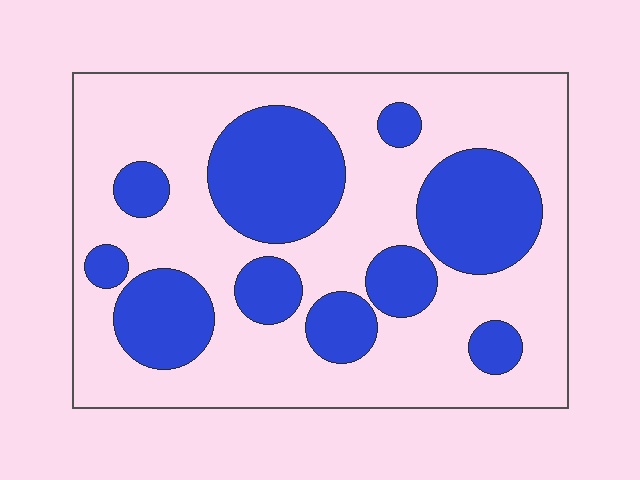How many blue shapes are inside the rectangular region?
10.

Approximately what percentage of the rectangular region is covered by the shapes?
Approximately 35%.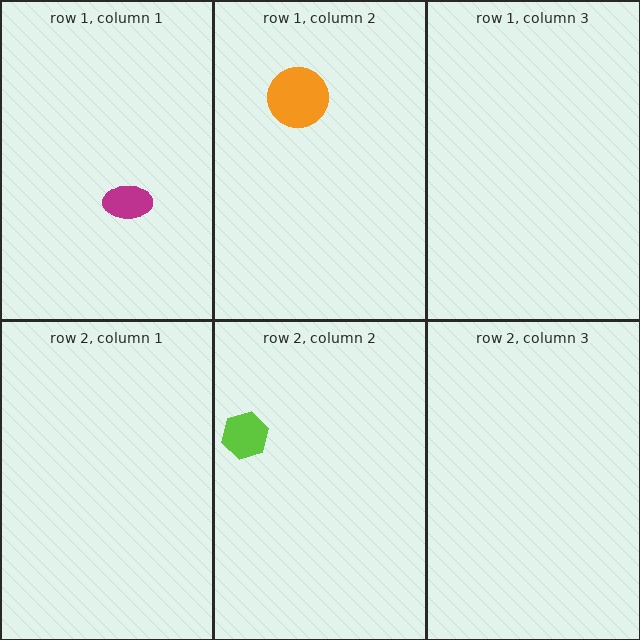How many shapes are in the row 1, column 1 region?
1.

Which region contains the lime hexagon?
The row 2, column 2 region.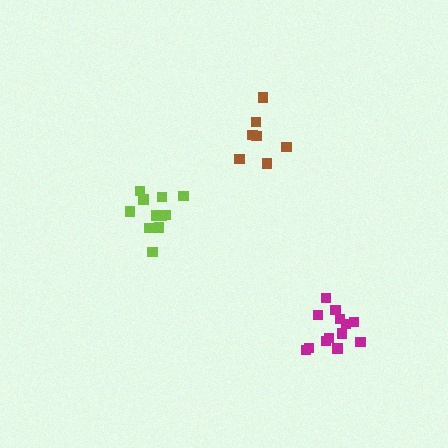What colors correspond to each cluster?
The clusters are colored: lime, magenta, brown.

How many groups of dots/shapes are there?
There are 3 groups.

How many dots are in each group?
Group 1: 12 dots, Group 2: 13 dots, Group 3: 7 dots (32 total).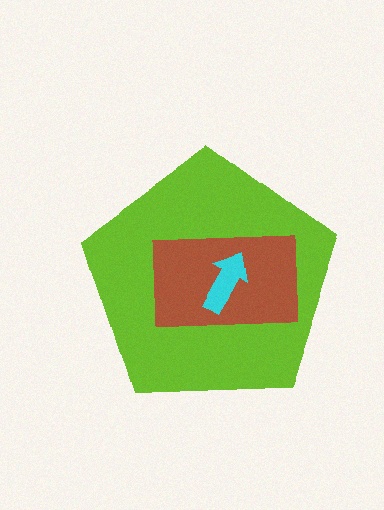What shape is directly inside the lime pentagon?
The brown rectangle.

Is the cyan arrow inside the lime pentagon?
Yes.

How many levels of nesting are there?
3.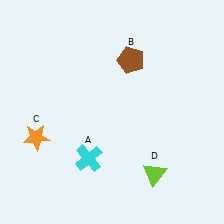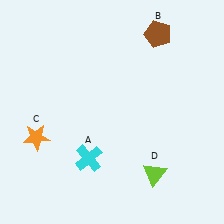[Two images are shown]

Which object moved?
The brown pentagon (B) moved right.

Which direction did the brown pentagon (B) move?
The brown pentagon (B) moved right.